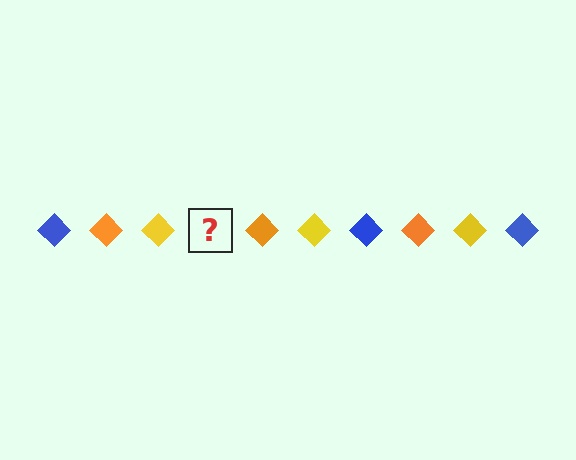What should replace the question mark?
The question mark should be replaced with a blue diamond.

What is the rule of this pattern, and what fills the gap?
The rule is that the pattern cycles through blue, orange, yellow diamonds. The gap should be filled with a blue diamond.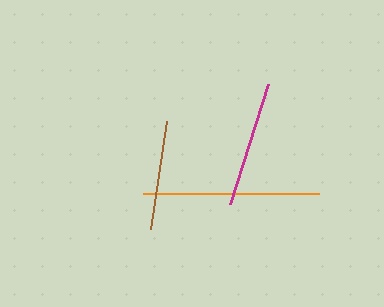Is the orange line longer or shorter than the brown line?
The orange line is longer than the brown line.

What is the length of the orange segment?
The orange segment is approximately 176 pixels long.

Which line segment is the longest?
The orange line is the longest at approximately 176 pixels.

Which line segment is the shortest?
The brown line is the shortest at approximately 110 pixels.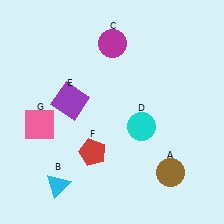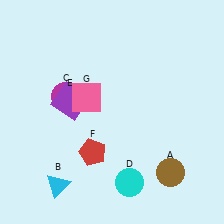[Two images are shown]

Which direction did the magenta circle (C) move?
The magenta circle (C) moved down.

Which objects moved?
The objects that moved are: the magenta circle (C), the cyan circle (D), the pink square (G).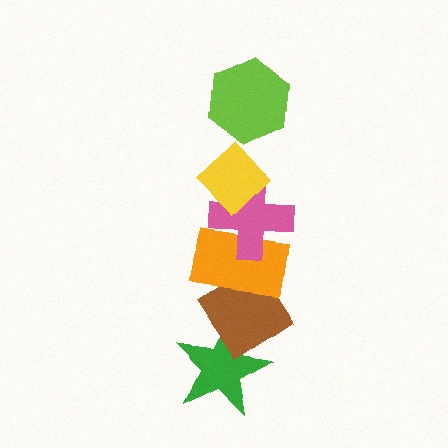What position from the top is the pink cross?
The pink cross is 3rd from the top.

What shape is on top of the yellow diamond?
The lime hexagon is on top of the yellow diamond.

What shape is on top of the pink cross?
The yellow diamond is on top of the pink cross.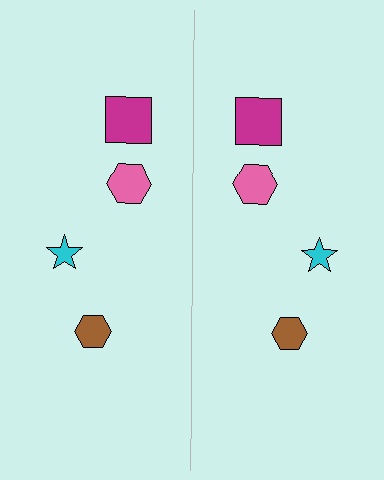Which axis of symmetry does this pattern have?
The pattern has a vertical axis of symmetry running through the center of the image.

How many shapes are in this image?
There are 8 shapes in this image.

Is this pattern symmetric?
Yes, this pattern has bilateral (reflection) symmetry.